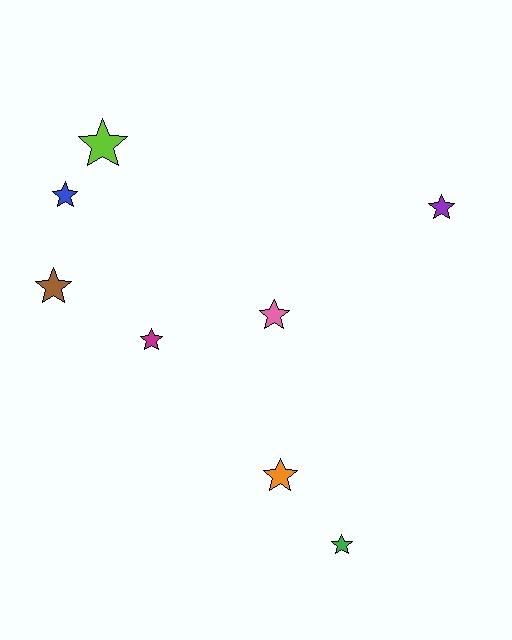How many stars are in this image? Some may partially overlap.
There are 8 stars.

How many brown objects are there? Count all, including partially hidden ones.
There is 1 brown object.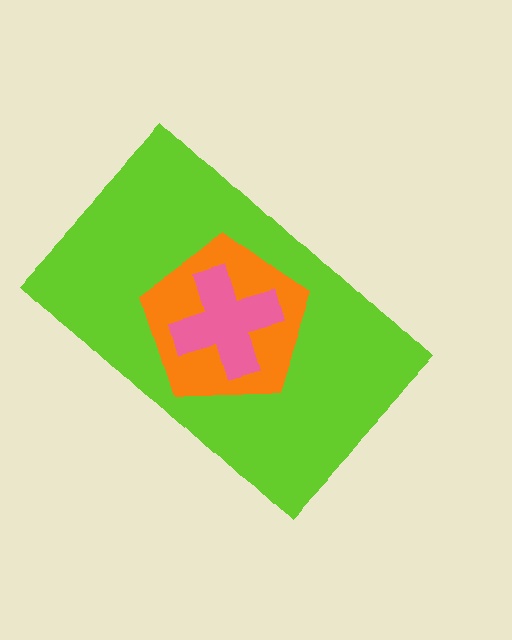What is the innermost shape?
The pink cross.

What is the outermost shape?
The lime rectangle.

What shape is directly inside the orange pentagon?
The pink cross.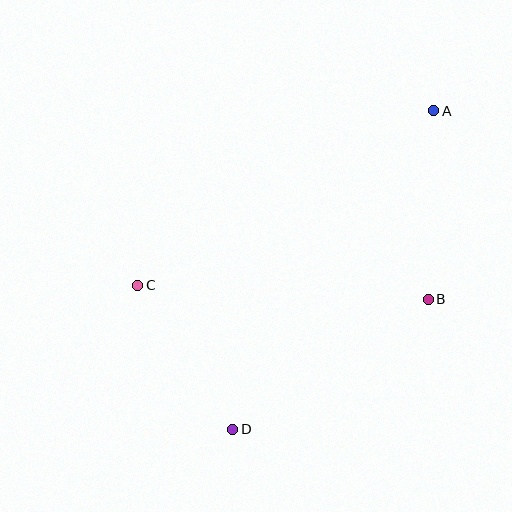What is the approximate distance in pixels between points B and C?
The distance between B and C is approximately 291 pixels.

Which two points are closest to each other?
Points C and D are closest to each other.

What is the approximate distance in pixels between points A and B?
The distance between A and B is approximately 189 pixels.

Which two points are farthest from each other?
Points A and D are farthest from each other.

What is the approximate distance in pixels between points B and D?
The distance between B and D is approximately 235 pixels.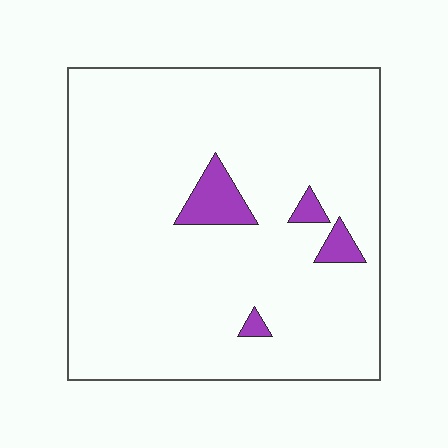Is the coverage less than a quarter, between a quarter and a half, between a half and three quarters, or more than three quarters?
Less than a quarter.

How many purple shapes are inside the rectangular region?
4.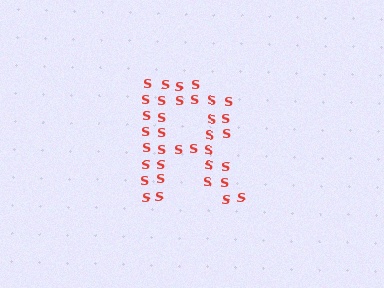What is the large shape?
The large shape is the letter R.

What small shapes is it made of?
It is made of small letter S's.